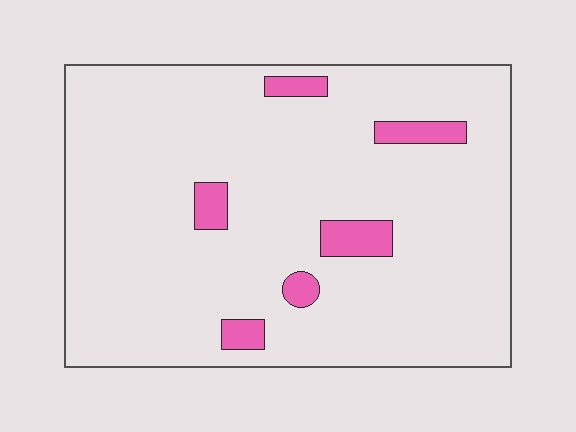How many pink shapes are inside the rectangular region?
6.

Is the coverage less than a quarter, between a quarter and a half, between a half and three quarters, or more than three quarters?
Less than a quarter.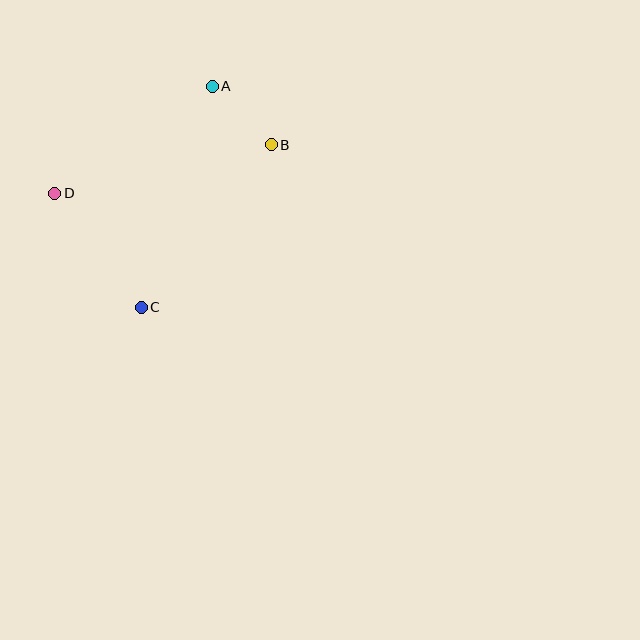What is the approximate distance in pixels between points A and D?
The distance between A and D is approximately 191 pixels.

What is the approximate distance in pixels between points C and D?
The distance between C and D is approximately 143 pixels.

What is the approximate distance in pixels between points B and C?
The distance between B and C is approximately 208 pixels.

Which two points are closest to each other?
Points A and B are closest to each other.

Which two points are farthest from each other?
Points A and C are farthest from each other.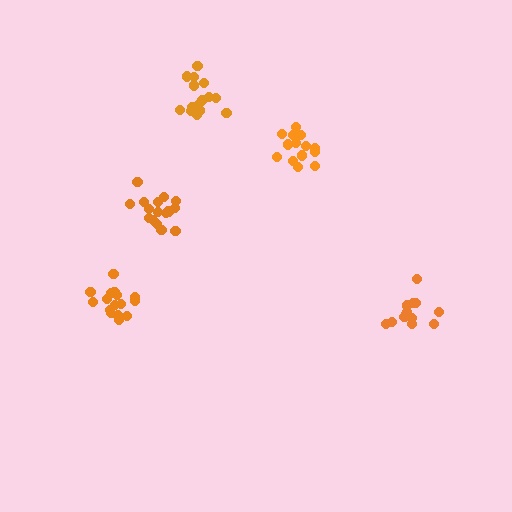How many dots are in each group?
Group 1: 14 dots, Group 2: 16 dots, Group 3: 16 dots, Group 4: 13 dots, Group 5: 16 dots (75 total).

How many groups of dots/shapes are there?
There are 5 groups.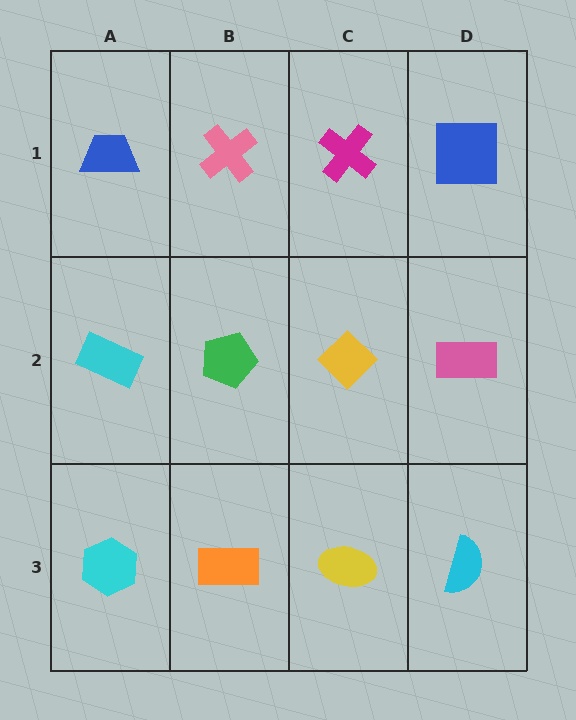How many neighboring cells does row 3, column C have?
3.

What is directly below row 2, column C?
A yellow ellipse.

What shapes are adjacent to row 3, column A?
A cyan rectangle (row 2, column A), an orange rectangle (row 3, column B).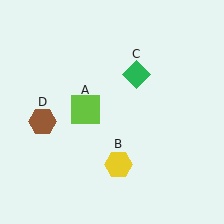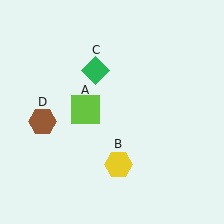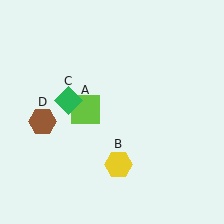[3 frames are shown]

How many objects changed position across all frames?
1 object changed position: green diamond (object C).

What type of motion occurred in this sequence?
The green diamond (object C) rotated counterclockwise around the center of the scene.